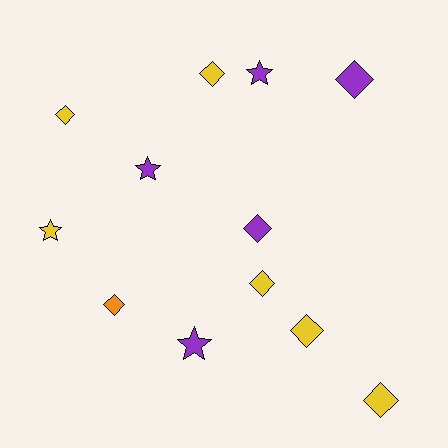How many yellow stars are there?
There is 1 yellow star.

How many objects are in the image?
There are 12 objects.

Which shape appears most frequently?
Diamond, with 8 objects.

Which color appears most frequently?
Yellow, with 6 objects.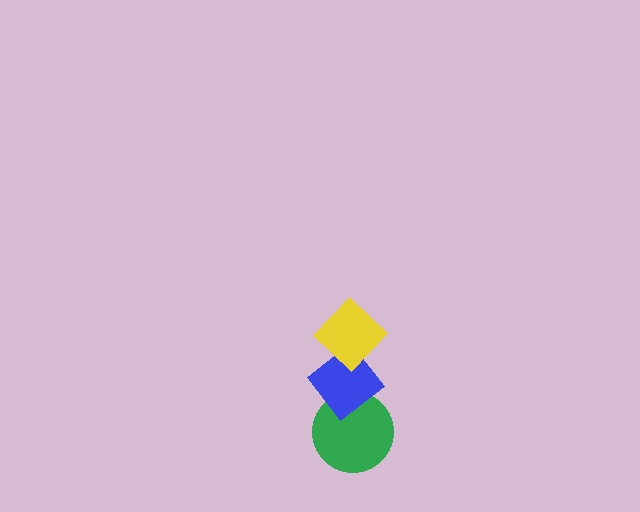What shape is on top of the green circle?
The blue diamond is on top of the green circle.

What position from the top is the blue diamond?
The blue diamond is 2nd from the top.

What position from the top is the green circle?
The green circle is 3rd from the top.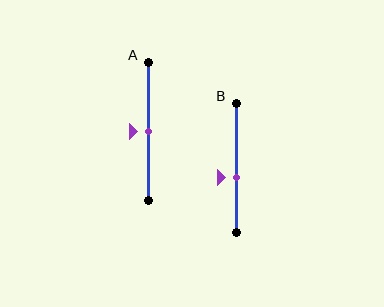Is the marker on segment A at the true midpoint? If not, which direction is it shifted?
Yes, the marker on segment A is at the true midpoint.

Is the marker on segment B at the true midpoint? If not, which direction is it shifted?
No, the marker on segment B is shifted downward by about 8% of the segment length.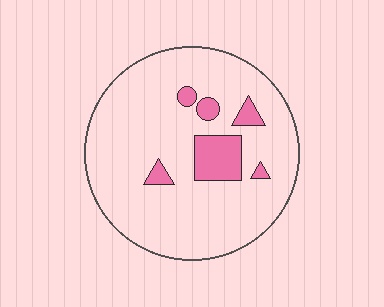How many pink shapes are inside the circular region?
6.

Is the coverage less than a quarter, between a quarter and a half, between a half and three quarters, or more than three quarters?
Less than a quarter.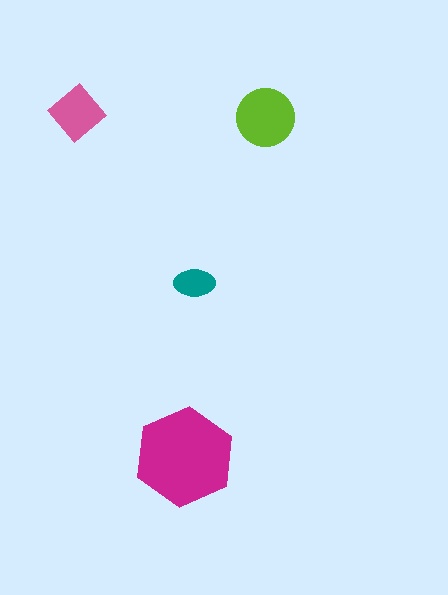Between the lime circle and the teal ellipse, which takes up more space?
The lime circle.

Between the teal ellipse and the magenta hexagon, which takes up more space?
The magenta hexagon.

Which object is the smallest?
The teal ellipse.